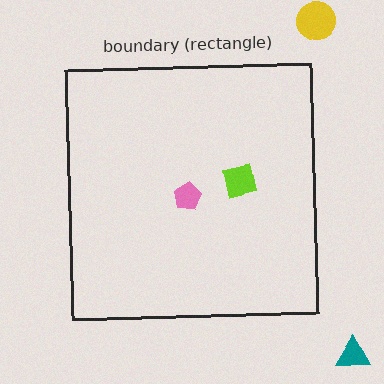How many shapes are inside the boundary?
2 inside, 2 outside.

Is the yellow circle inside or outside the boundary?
Outside.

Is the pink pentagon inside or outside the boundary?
Inside.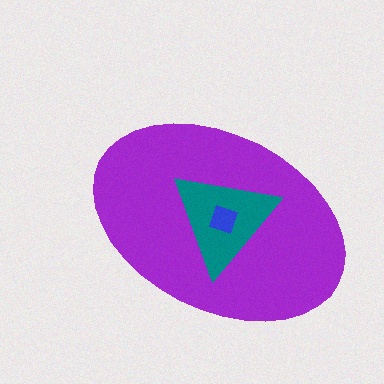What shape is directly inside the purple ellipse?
The teal triangle.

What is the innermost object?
The blue diamond.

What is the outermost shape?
The purple ellipse.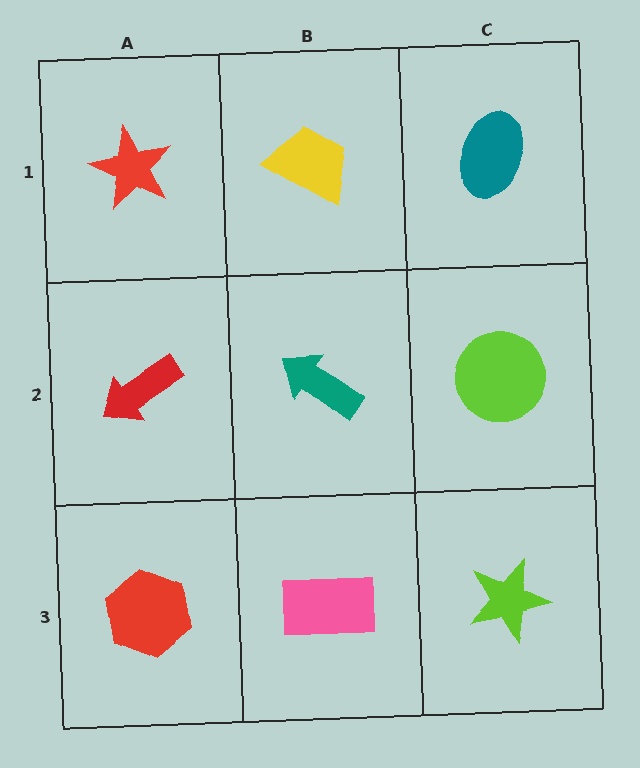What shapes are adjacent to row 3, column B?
A teal arrow (row 2, column B), a red hexagon (row 3, column A), a lime star (row 3, column C).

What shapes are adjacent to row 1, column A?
A red arrow (row 2, column A), a yellow trapezoid (row 1, column B).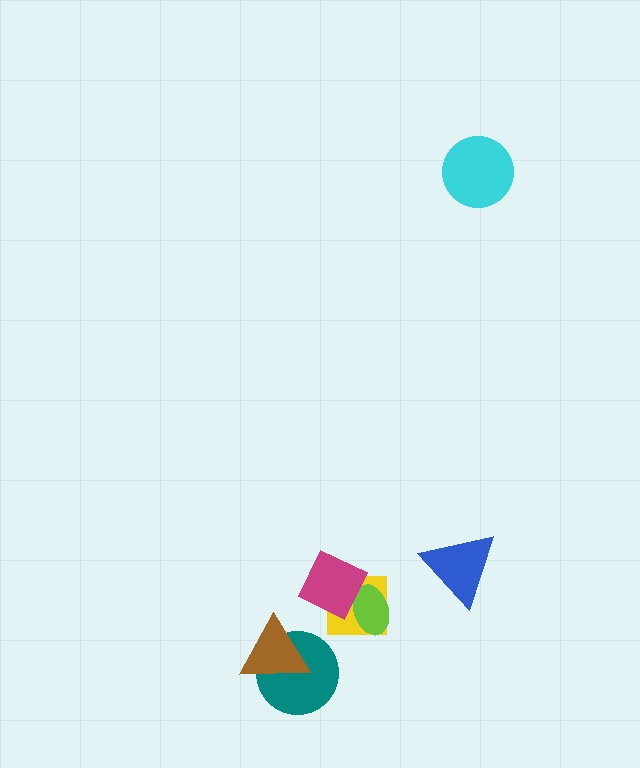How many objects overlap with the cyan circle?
0 objects overlap with the cyan circle.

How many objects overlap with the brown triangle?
1 object overlaps with the brown triangle.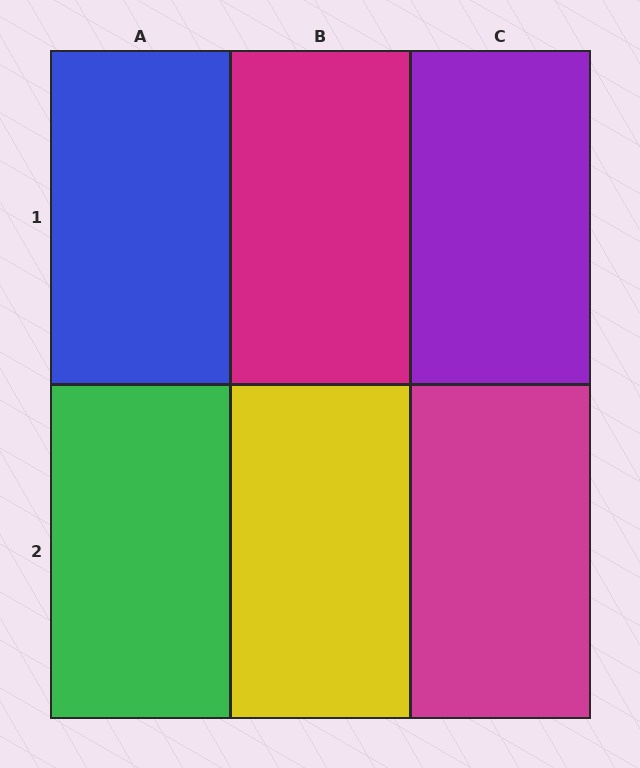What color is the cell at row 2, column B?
Yellow.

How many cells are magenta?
2 cells are magenta.